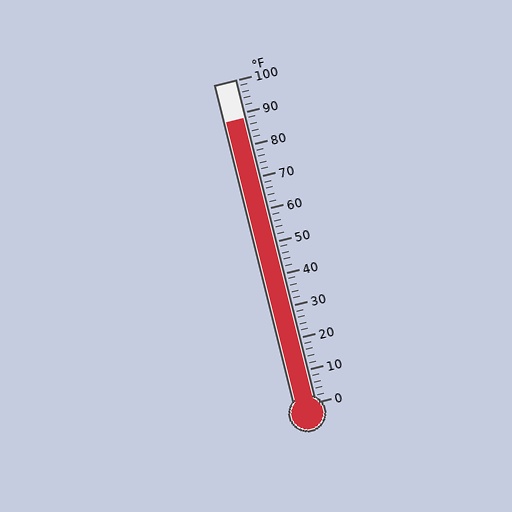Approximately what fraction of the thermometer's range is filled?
The thermometer is filled to approximately 90% of its range.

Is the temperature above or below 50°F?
The temperature is above 50°F.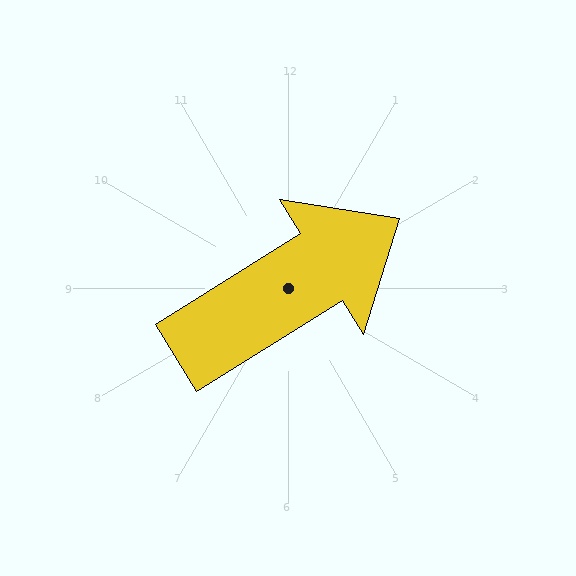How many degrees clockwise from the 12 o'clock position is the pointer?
Approximately 58 degrees.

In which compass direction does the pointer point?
Northeast.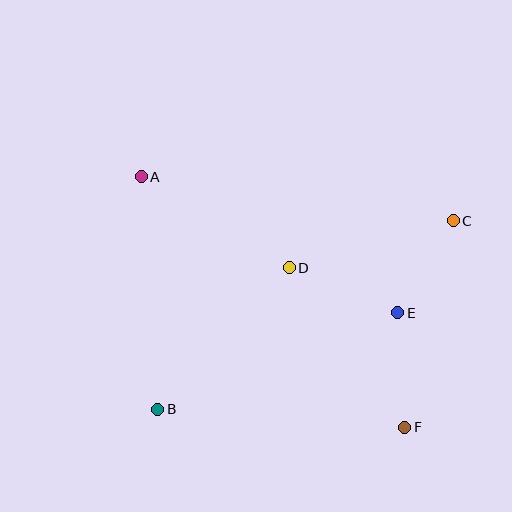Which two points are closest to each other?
Points C and E are closest to each other.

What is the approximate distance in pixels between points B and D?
The distance between B and D is approximately 193 pixels.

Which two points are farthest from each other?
Points A and F are farthest from each other.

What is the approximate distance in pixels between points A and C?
The distance between A and C is approximately 315 pixels.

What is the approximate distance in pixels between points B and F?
The distance between B and F is approximately 248 pixels.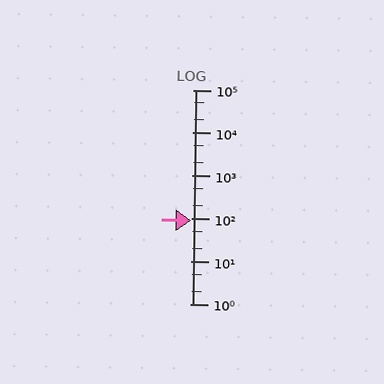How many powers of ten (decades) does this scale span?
The scale spans 5 decades, from 1 to 100000.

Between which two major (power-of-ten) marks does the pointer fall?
The pointer is between 10 and 100.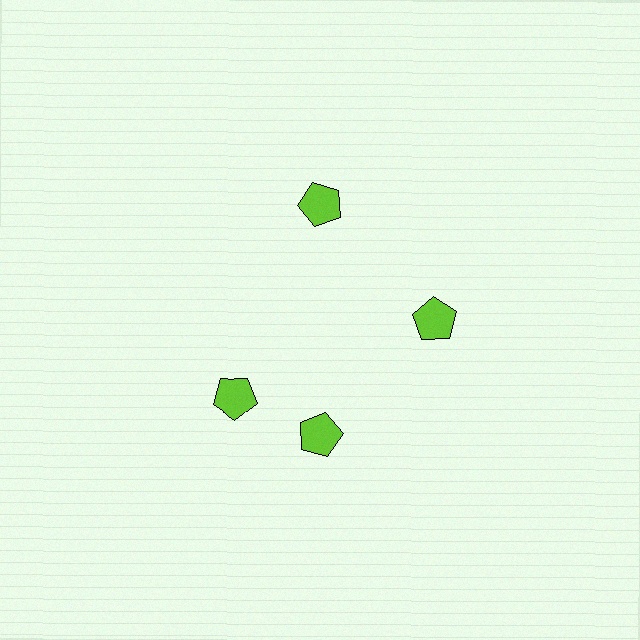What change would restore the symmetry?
The symmetry would be restored by rotating it back into even spacing with its neighbors so that all 4 pentagons sit at equal angles and equal distance from the center.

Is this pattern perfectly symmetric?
No. The 4 lime pentagons are arranged in a ring, but one element near the 9 o'clock position is rotated out of alignment along the ring, breaking the 4-fold rotational symmetry.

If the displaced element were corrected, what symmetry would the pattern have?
It would have 4-fold rotational symmetry — the pattern would map onto itself every 90 degrees.